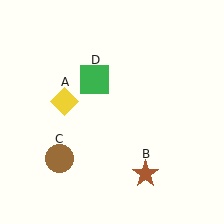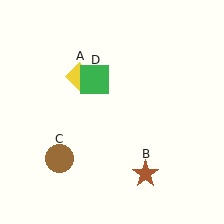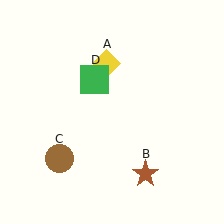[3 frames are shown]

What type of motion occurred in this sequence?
The yellow diamond (object A) rotated clockwise around the center of the scene.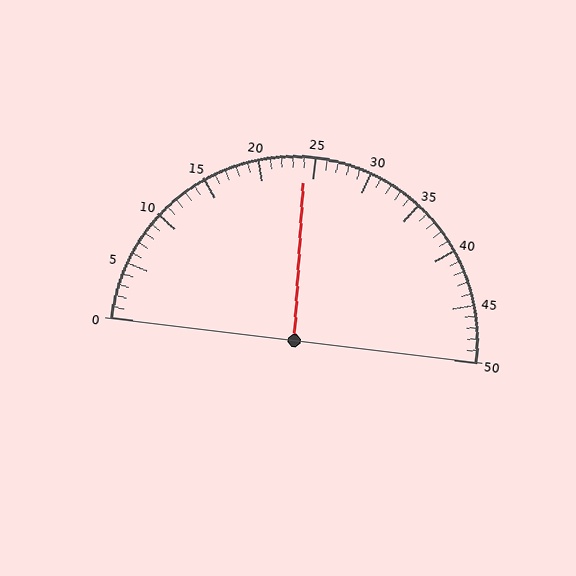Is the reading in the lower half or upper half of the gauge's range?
The reading is in the lower half of the range (0 to 50).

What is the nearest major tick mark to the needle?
The nearest major tick mark is 25.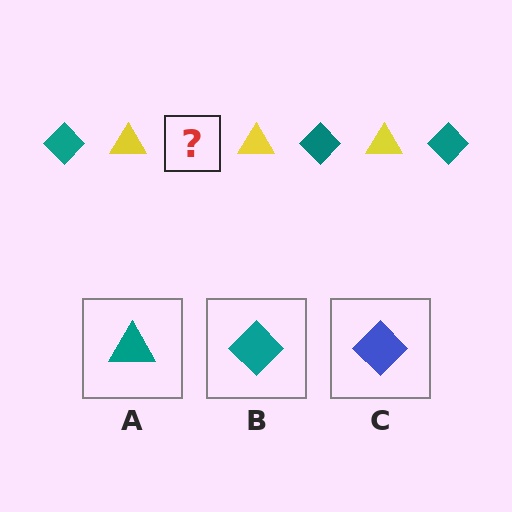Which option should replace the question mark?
Option B.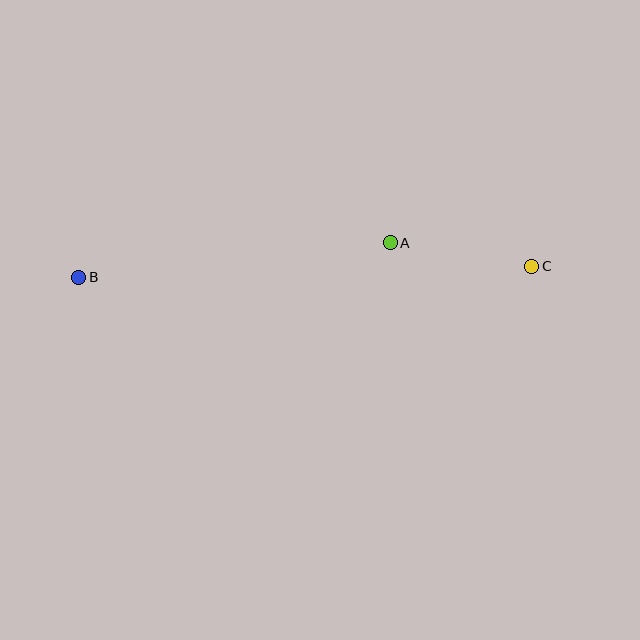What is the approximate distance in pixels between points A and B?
The distance between A and B is approximately 313 pixels.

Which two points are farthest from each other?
Points B and C are farthest from each other.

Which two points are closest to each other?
Points A and C are closest to each other.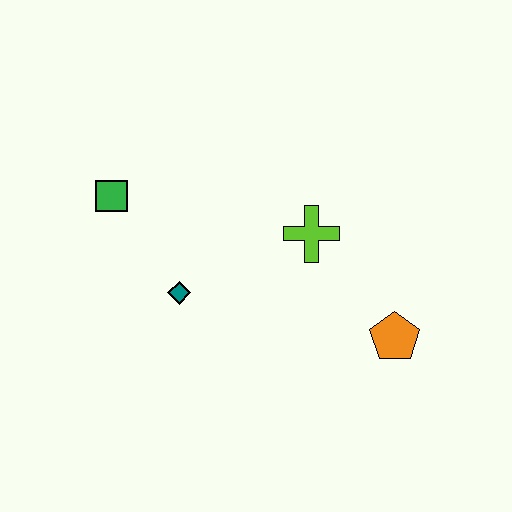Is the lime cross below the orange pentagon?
No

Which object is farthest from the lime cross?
The green square is farthest from the lime cross.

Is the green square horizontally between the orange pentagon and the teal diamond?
No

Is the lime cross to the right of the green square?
Yes